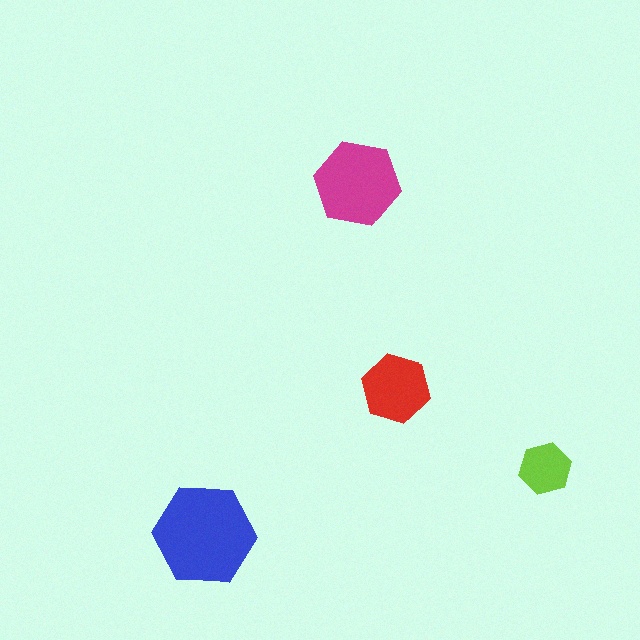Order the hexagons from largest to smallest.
the blue one, the magenta one, the red one, the lime one.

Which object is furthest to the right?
The lime hexagon is rightmost.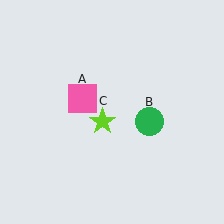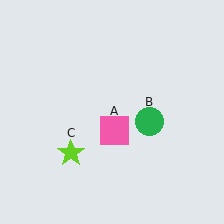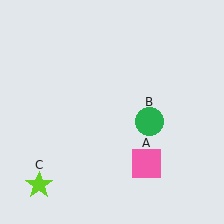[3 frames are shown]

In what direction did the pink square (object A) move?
The pink square (object A) moved down and to the right.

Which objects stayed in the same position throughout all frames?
Green circle (object B) remained stationary.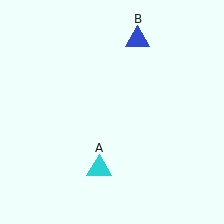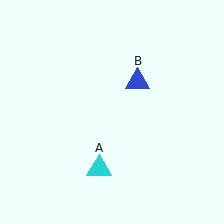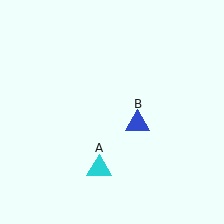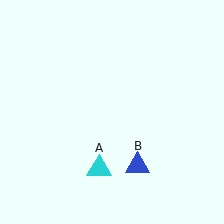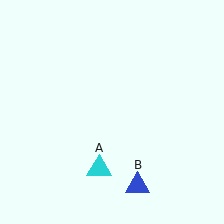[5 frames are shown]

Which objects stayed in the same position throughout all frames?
Cyan triangle (object A) remained stationary.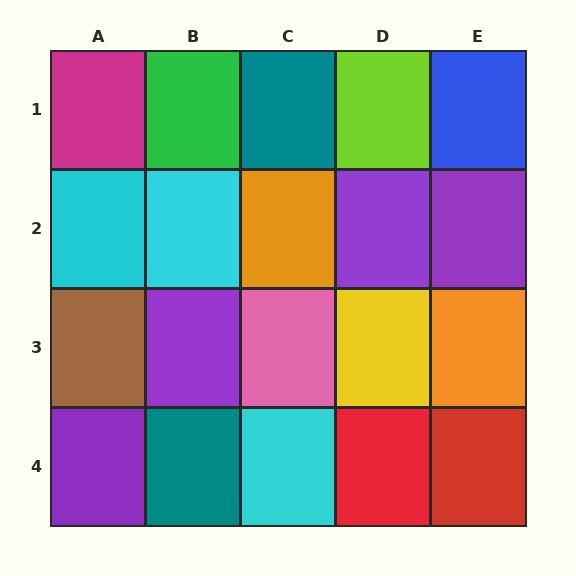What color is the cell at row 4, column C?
Cyan.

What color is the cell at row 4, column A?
Purple.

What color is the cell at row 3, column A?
Brown.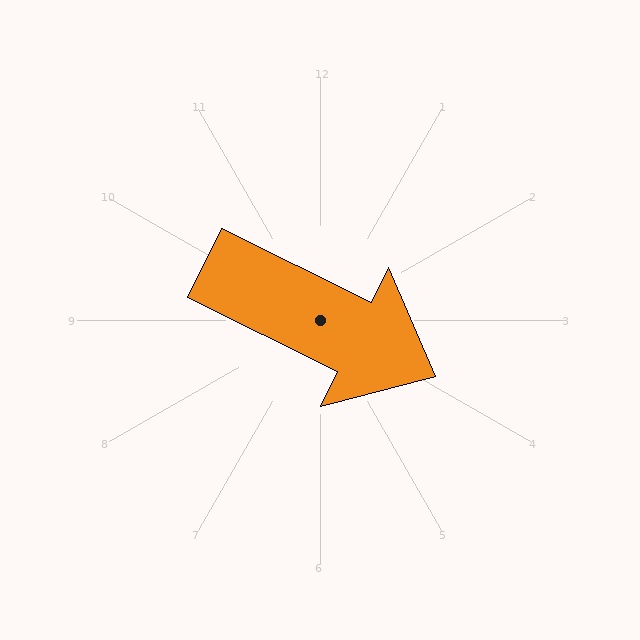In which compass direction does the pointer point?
Southeast.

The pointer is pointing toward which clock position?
Roughly 4 o'clock.